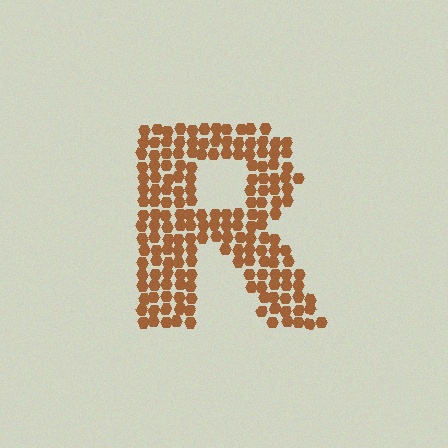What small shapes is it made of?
It is made of small hexagons.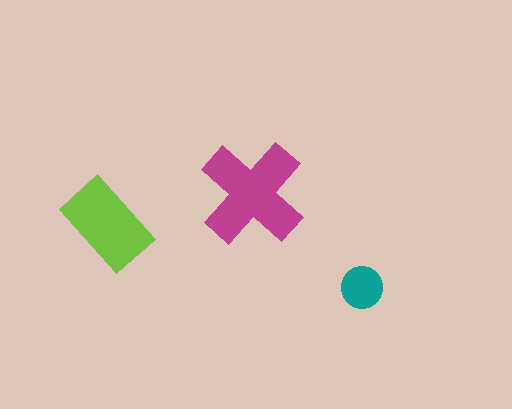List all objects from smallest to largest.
The teal circle, the lime rectangle, the magenta cross.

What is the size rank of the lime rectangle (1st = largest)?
2nd.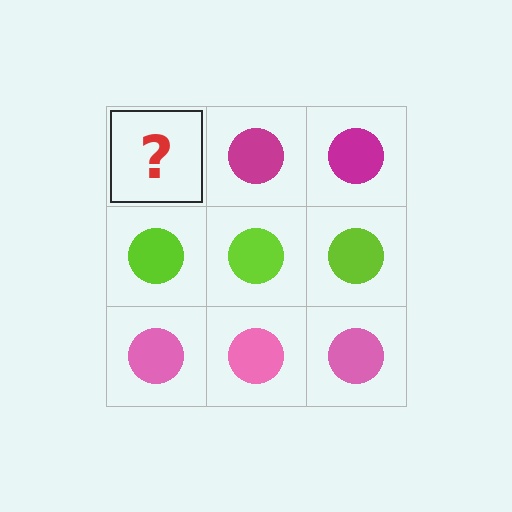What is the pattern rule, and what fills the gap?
The rule is that each row has a consistent color. The gap should be filled with a magenta circle.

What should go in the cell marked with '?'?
The missing cell should contain a magenta circle.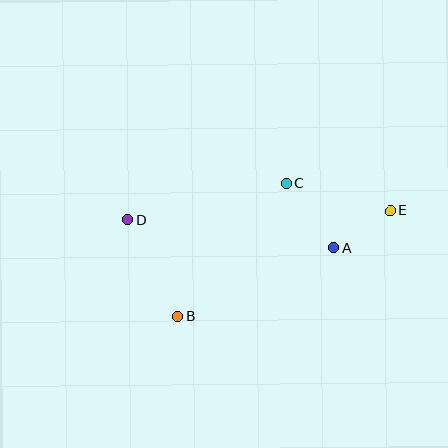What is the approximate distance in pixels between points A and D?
The distance between A and D is approximately 208 pixels.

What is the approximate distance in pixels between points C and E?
The distance between C and E is approximately 107 pixels.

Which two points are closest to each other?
Points A and E are closest to each other.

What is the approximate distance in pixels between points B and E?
The distance between B and E is approximately 237 pixels.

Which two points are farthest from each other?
Points D and E are farthest from each other.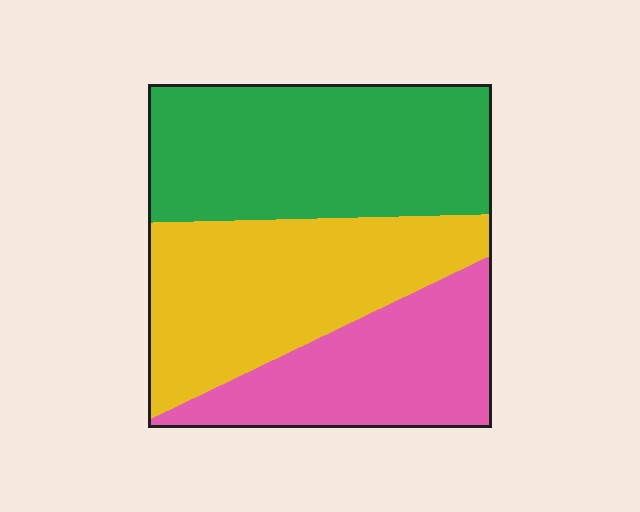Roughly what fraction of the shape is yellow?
Yellow takes up about one third (1/3) of the shape.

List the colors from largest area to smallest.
From largest to smallest: green, yellow, pink.